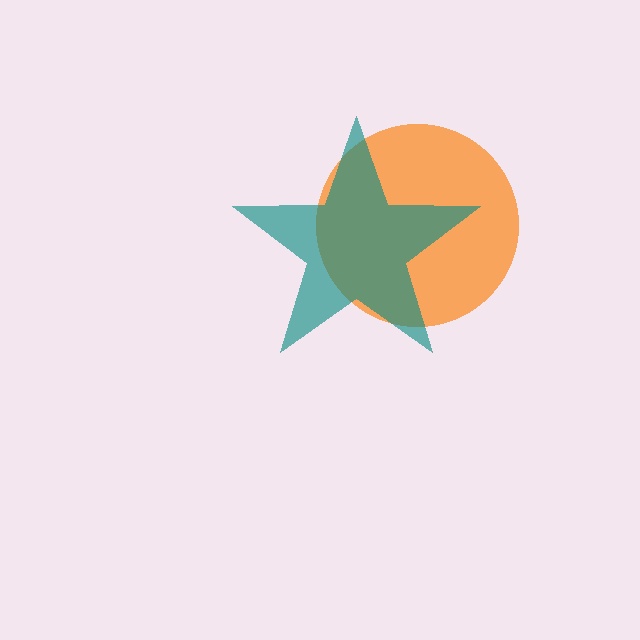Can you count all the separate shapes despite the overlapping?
Yes, there are 2 separate shapes.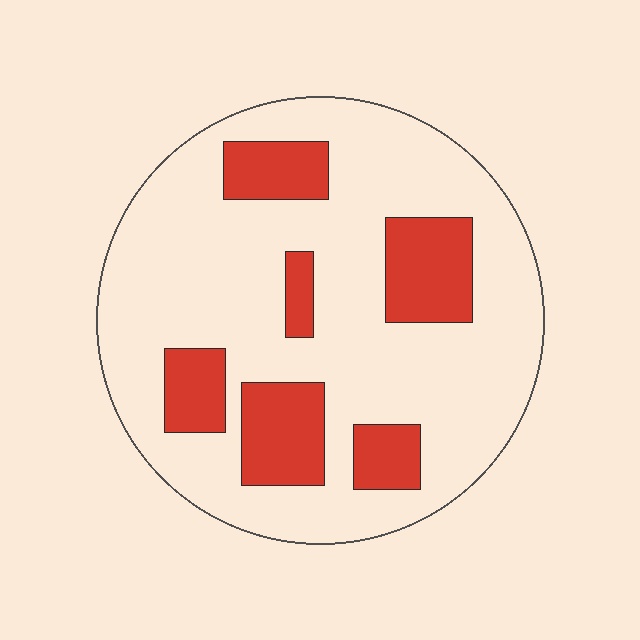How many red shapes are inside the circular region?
6.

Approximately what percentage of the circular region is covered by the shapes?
Approximately 25%.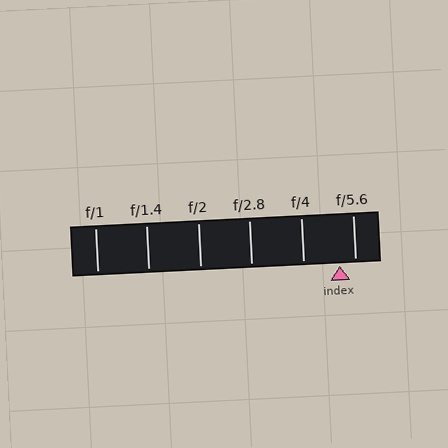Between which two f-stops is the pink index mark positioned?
The index mark is between f/4 and f/5.6.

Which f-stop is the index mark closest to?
The index mark is closest to f/5.6.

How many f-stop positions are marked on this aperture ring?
There are 6 f-stop positions marked.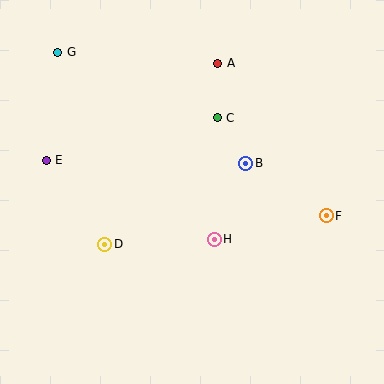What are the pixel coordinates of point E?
Point E is at (46, 160).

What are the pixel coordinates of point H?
Point H is at (214, 239).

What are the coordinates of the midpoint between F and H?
The midpoint between F and H is at (270, 227).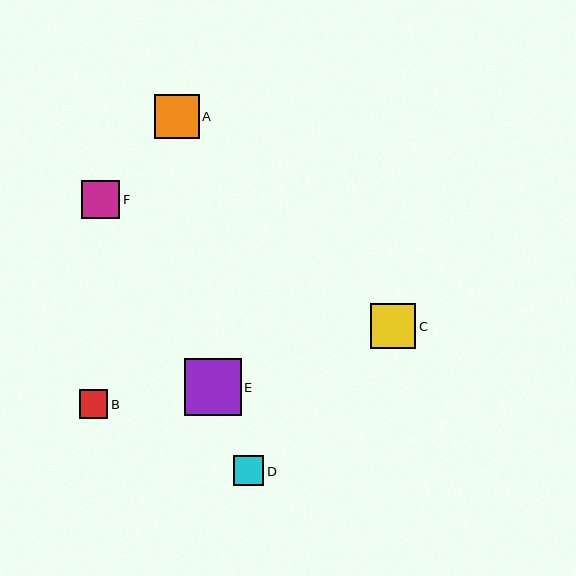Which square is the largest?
Square E is the largest with a size of approximately 57 pixels.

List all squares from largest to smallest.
From largest to smallest: E, C, A, F, D, B.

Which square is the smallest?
Square B is the smallest with a size of approximately 28 pixels.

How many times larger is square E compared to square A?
Square E is approximately 1.3 times the size of square A.